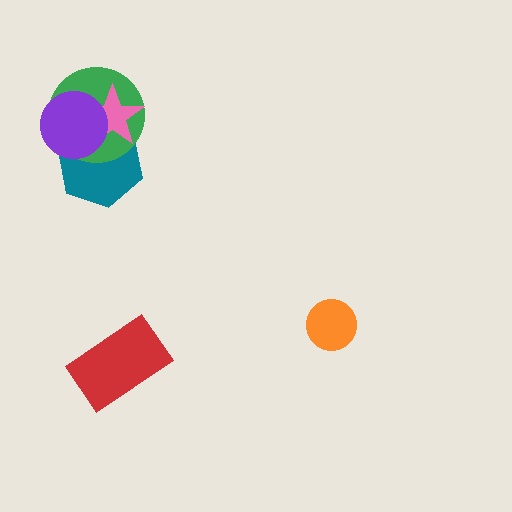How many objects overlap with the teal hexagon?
3 objects overlap with the teal hexagon.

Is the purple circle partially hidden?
No, no other shape covers it.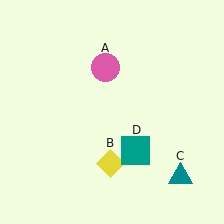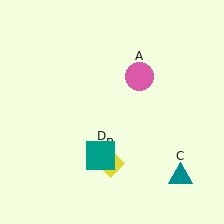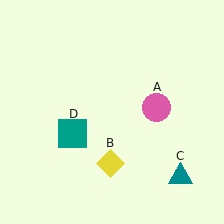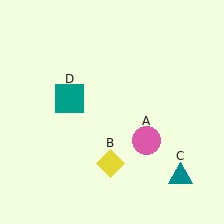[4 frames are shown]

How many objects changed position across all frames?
2 objects changed position: pink circle (object A), teal square (object D).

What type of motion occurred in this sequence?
The pink circle (object A), teal square (object D) rotated clockwise around the center of the scene.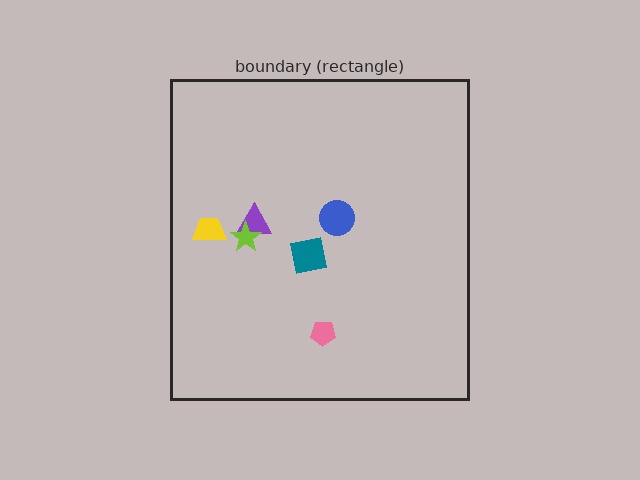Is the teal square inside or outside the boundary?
Inside.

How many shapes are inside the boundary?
6 inside, 0 outside.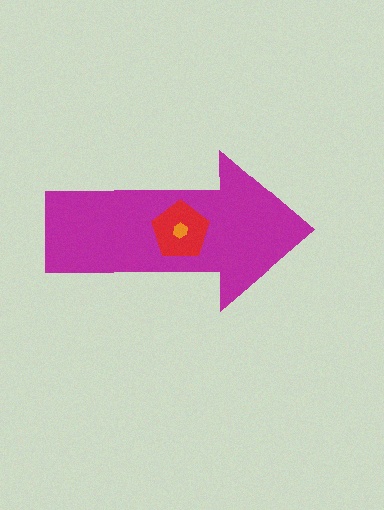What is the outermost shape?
The magenta arrow.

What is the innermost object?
The orange hexagon.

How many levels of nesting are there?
3.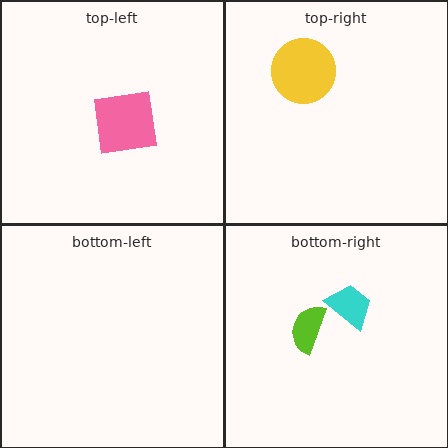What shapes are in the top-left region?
The pink square.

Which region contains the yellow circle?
The top-right region.